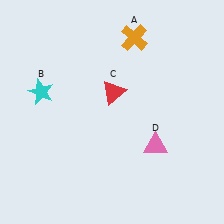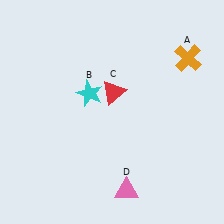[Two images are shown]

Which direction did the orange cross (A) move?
The orange cross (A) moved right.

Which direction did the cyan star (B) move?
The cyan star (B) moved right.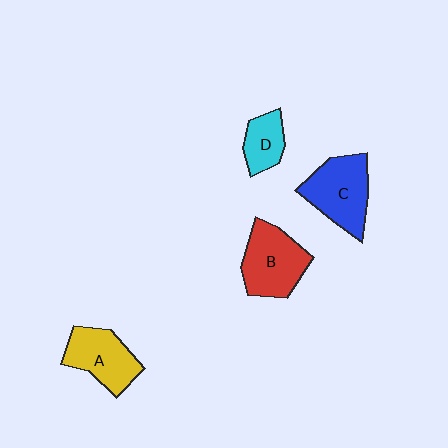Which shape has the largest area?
Shape C (blue).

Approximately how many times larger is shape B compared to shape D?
Approximately 1.9 times.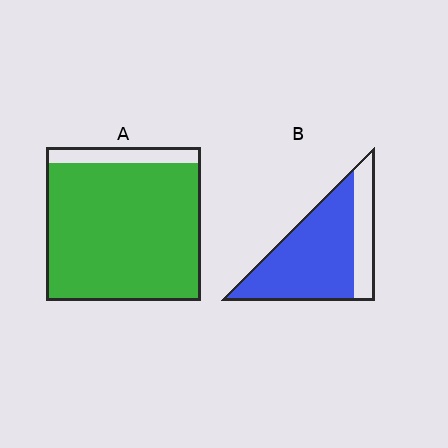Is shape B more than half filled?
Yes.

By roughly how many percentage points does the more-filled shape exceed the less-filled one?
By roughly 15 percentage points (A over B).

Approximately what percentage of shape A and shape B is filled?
A is approximately 90% and B is approximately 75%.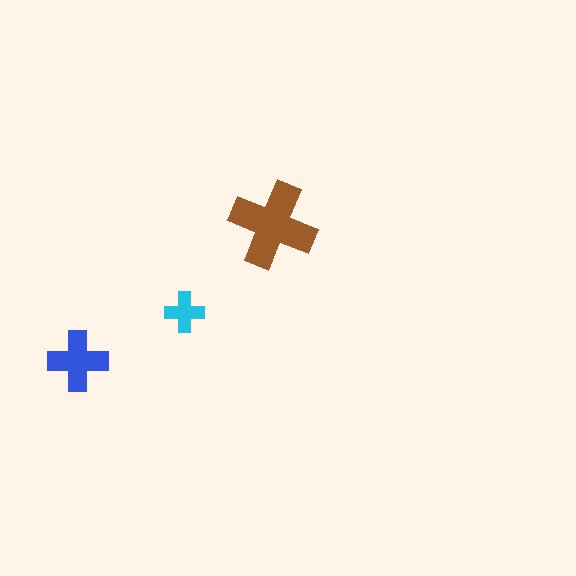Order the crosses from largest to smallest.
the brown one, the blue one, the cyan one.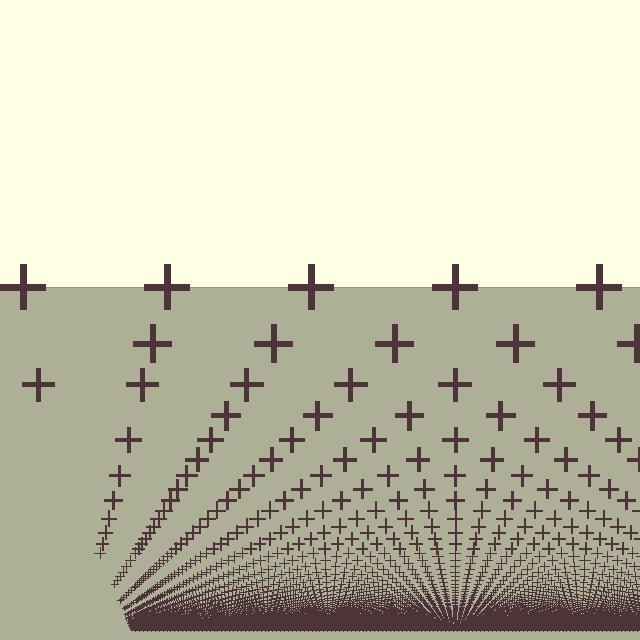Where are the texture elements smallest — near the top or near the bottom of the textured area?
Near the bottom.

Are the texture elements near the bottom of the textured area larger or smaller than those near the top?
Smaller. The gradient is inverted — elements near the bottom are smaller and denser.